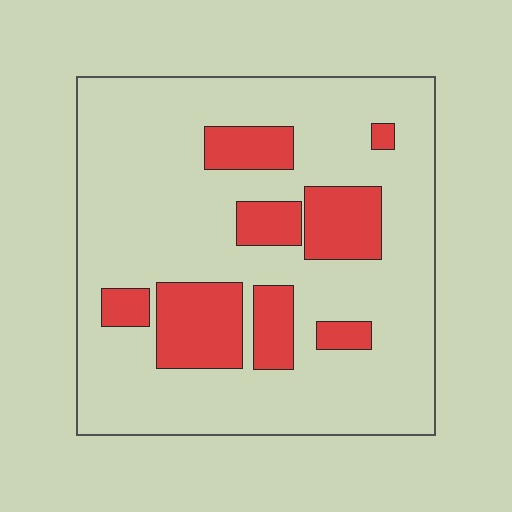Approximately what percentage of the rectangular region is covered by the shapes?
Approximately 20%.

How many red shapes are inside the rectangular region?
8.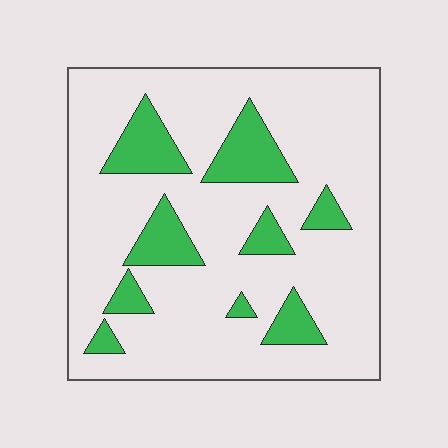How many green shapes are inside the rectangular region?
9.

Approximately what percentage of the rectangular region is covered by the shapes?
Approximately 20%.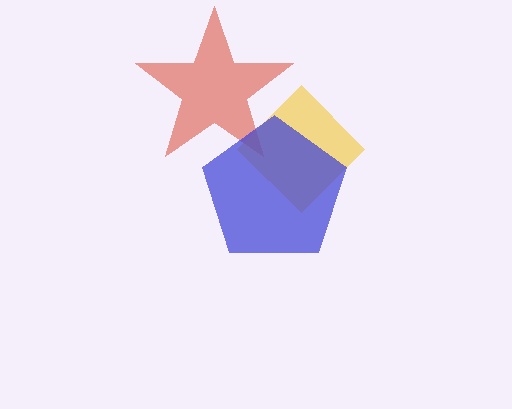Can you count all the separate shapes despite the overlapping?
Yes, there are 3 separate shapes.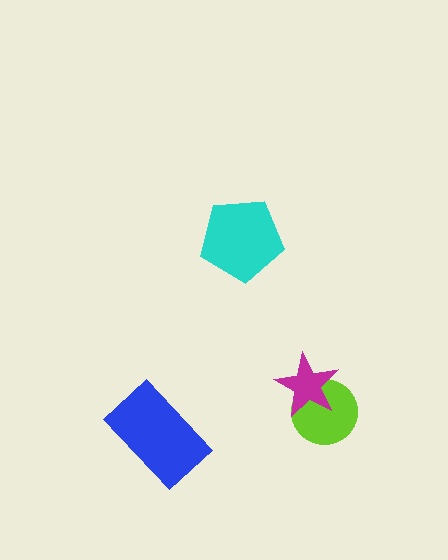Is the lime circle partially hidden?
Yes, it is partially covered by another shape.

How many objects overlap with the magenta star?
1 object overlaps with the magenta star.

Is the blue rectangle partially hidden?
No, no other shape covers it.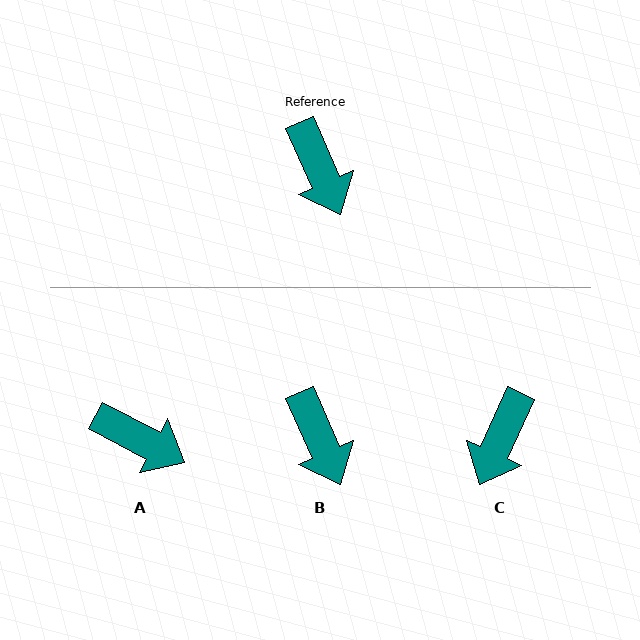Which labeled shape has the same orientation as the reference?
B.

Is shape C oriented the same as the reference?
No, it is off by about 48 degrees.